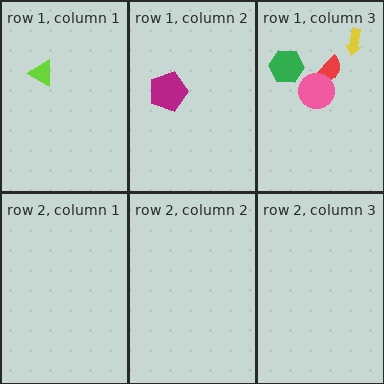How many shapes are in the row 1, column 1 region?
1.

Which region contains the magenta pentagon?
The row 1, column 2 region.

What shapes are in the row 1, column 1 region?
The lime triangle.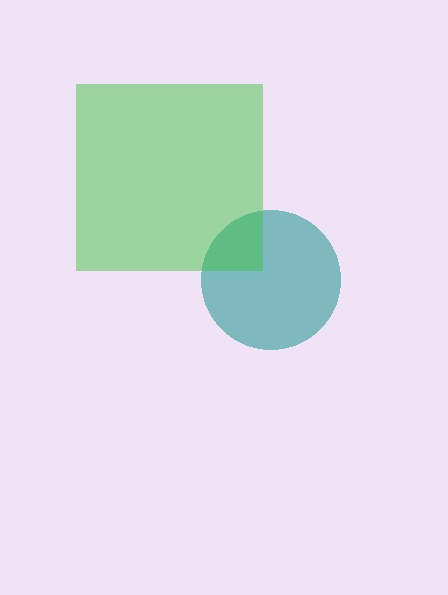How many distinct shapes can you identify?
There are 2 distinct shapes: a teal circle, a green square.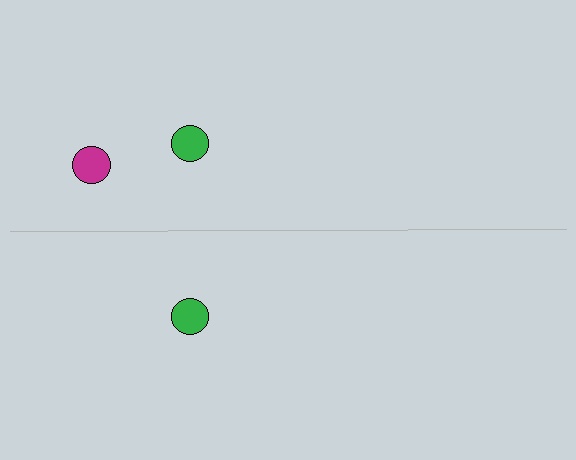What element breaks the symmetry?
A magenta circle is missing from the bottom side.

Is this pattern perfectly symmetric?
No, the pattern is not perfectly symmetric. A magenta circle is missing from the bottom side.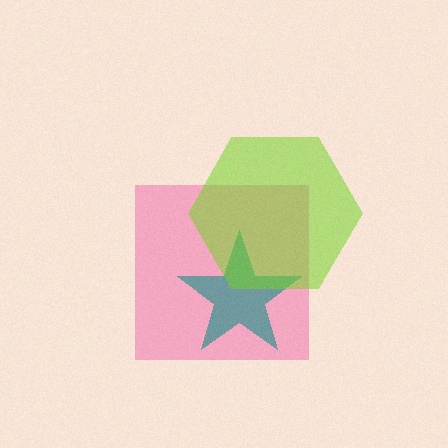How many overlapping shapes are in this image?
There are 3 overlapping shapes in the image.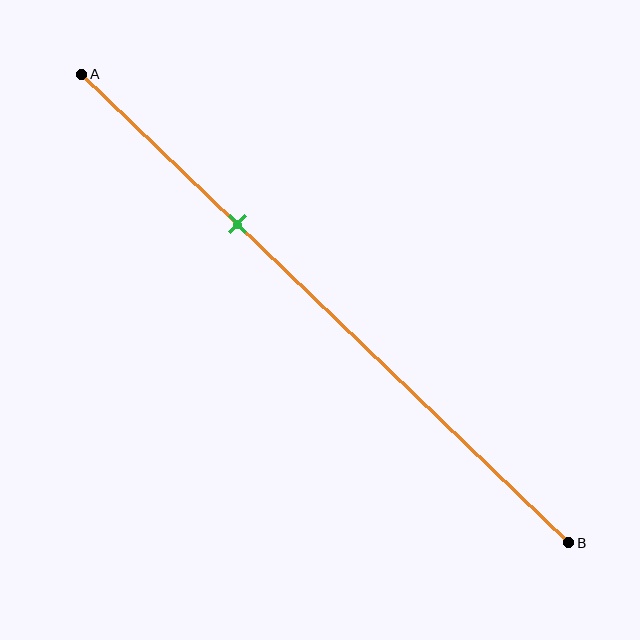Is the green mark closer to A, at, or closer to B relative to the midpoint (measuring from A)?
The green mark is closer to point A than the midpoint of segment AB.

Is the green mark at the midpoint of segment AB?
No, the mark is at about 30% from A, not at the 50% midpoint.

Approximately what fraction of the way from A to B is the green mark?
The green mark is approximately 30% of the way from A to B.